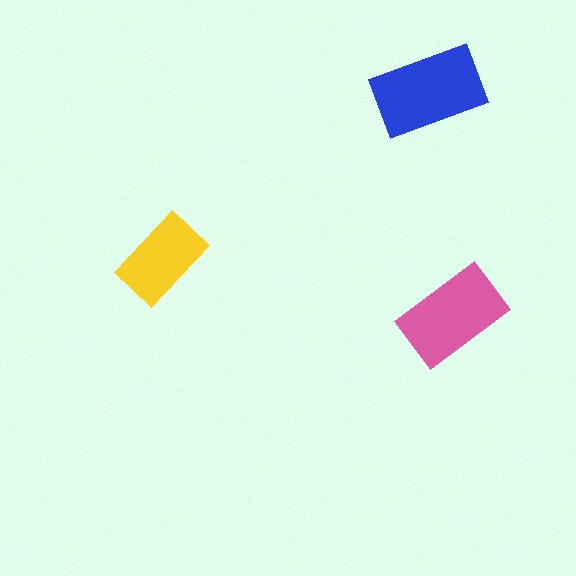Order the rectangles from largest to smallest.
the blue one, the pink one, the yellow one.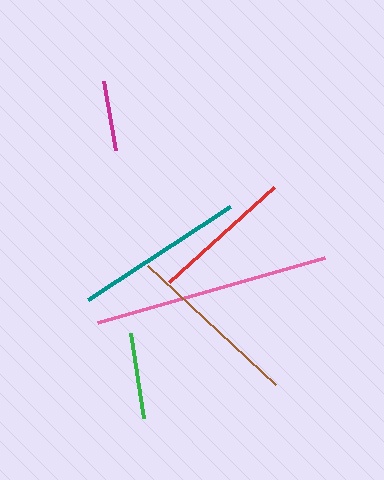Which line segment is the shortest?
The magenta line is the shortest at approximately 69 pixels.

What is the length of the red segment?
The red segment is approximately 143 pixels long.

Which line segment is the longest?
The pink line is the longest at approximately 236 pixels.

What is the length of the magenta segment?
The magenta segment is approximately 69 pixels long.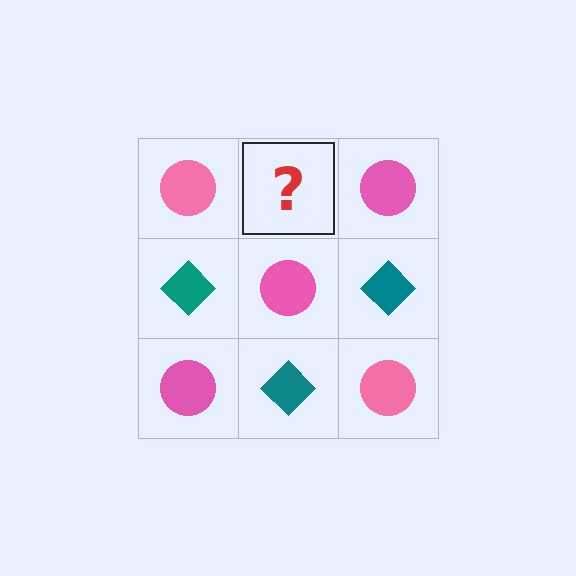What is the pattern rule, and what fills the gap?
The rule is that it alternates pink circle and teal diamond in a checkerboard pattern. The gap should be filled with a teal diamond.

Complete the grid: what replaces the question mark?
The question mark should be replaced with a teal diamond.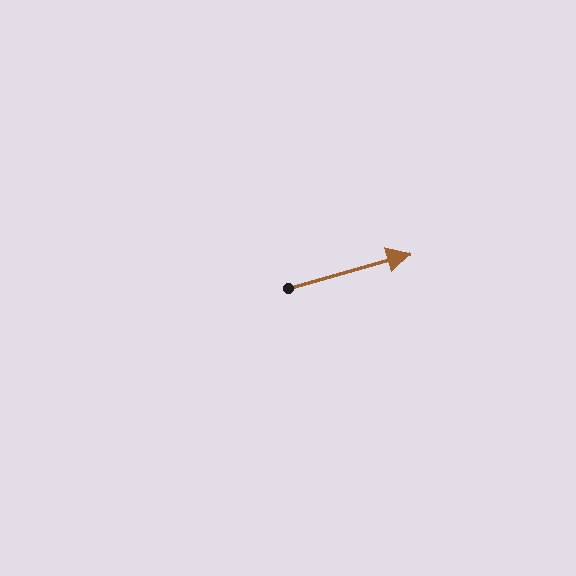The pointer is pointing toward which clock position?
Roughly 2 o'clock.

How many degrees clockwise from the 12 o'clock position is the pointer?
Approximately 74 degrees.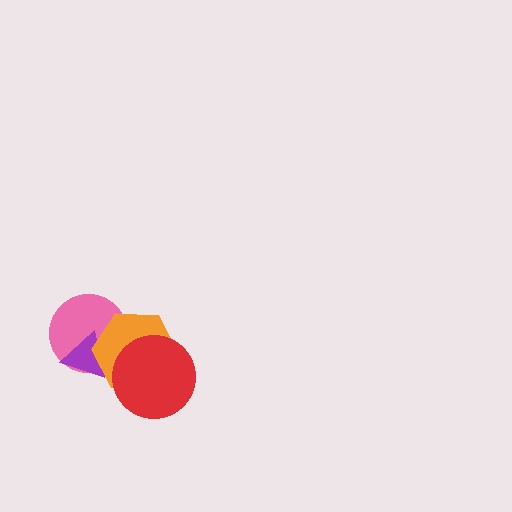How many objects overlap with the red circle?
1 object overlaps with the red circle.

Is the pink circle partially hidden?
Yes, it is partially covered by another shape.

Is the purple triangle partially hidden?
Yes, it is partially covered by another shape.